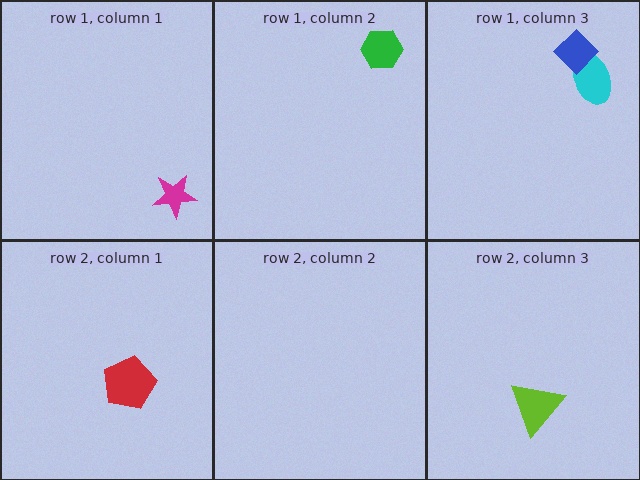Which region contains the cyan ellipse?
The row 1, column 3 region.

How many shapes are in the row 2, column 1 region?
1.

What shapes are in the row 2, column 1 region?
The red pentagon.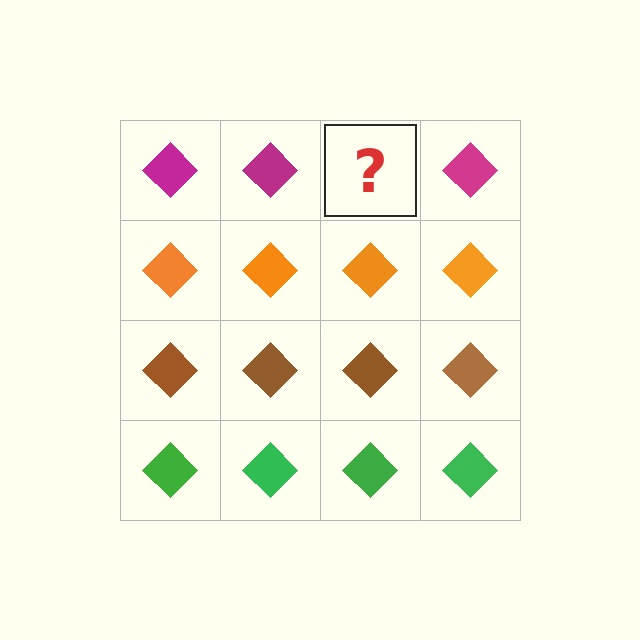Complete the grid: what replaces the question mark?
The question mark should be replaced with a magenta diamond.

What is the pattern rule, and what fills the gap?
The rule is that each row has a consistent color. The gap should be filled with a magenta diamond.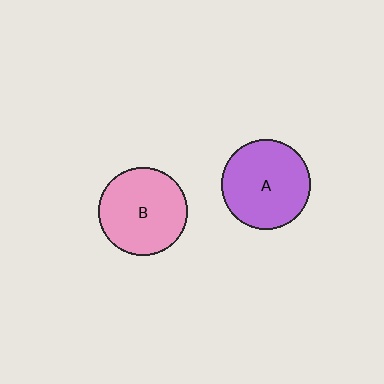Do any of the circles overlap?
No, none of the circles overlap.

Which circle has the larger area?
Circle A (purple).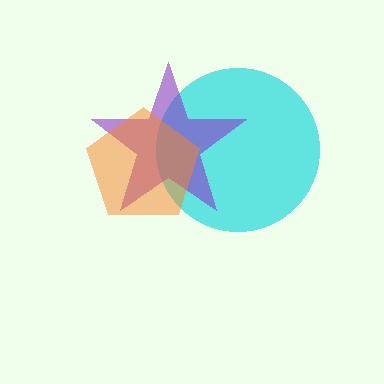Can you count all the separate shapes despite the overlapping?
Yes, there are 3 separate shapes.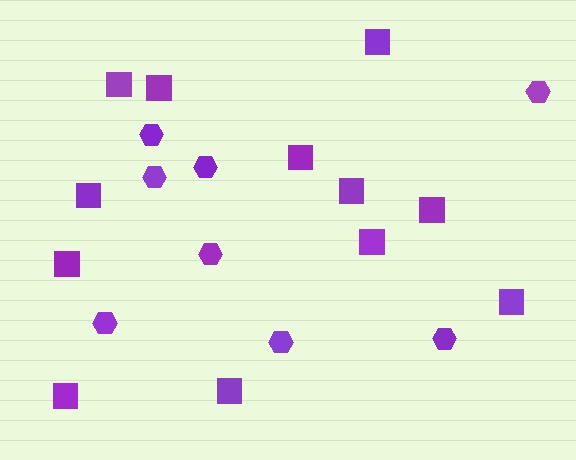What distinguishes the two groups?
There are 2 groups: one group of squares (12) and one group of hexagons (8).